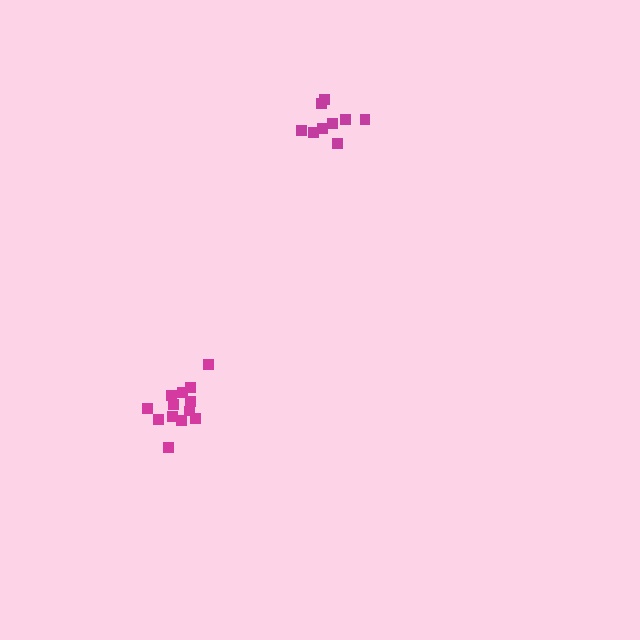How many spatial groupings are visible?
There are 2 spatial groupings.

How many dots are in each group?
Group 1: 9 dots, Group 2: 13 dots (22 total).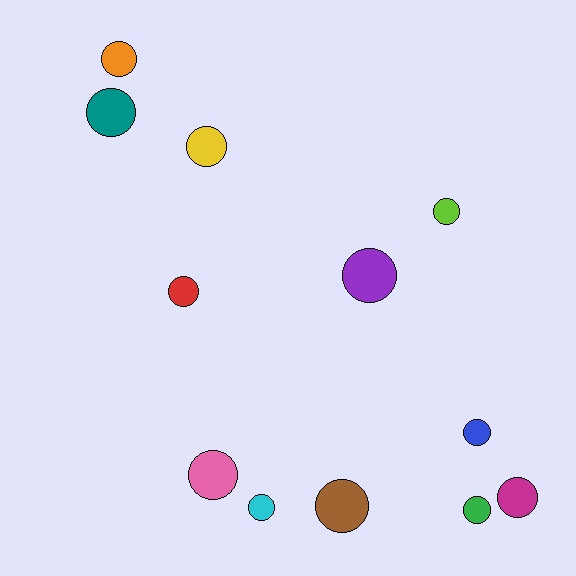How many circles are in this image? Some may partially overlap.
There are 12 circles.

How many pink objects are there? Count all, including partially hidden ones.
There is 1 pink object.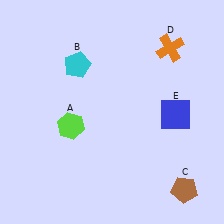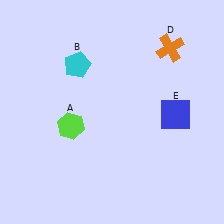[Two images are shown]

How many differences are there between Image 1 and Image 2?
There is 1 difference between the two images.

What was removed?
The brown pentagon (C) was removed in Image 2.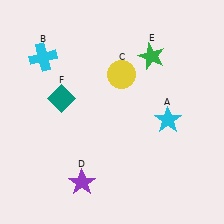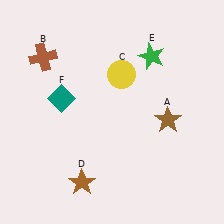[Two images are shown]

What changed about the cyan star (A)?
In Image 1, A is cyan. In Image 2, it changed to brown.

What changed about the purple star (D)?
In Image 1, D is purple. In Image 2, it changed to brown.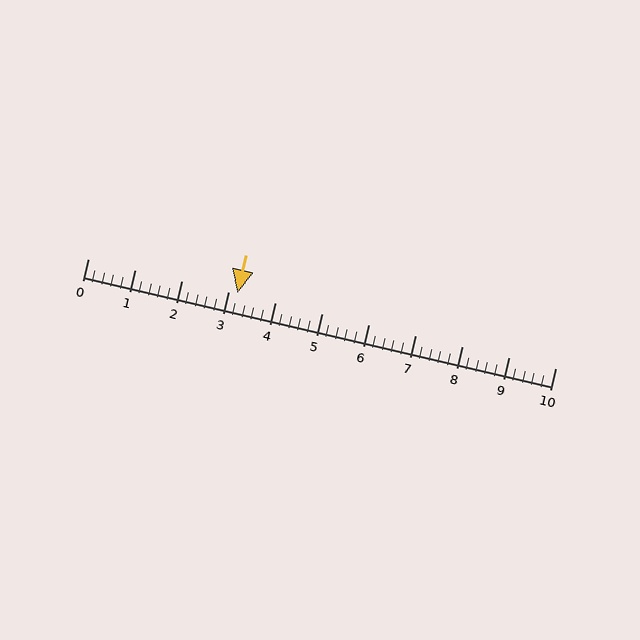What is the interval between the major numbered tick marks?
The major tick marks are spaced 1 units apart.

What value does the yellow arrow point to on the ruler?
The yellow arrow points to approximately 3.2.